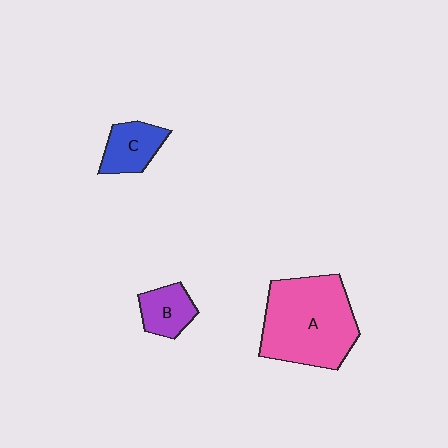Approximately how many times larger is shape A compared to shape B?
Approximately 3.1 times.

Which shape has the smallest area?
Shape B (purple).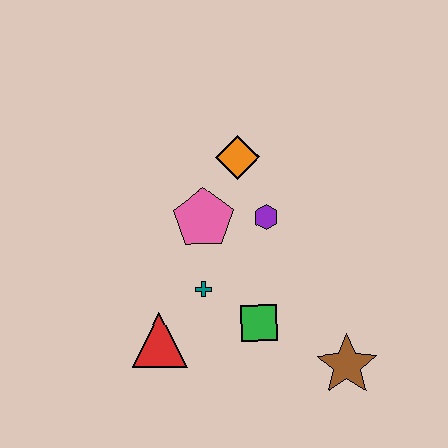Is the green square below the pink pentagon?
Yes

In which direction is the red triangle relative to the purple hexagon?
The red triangle is below the purple hexagon.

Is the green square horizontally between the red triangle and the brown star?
Yes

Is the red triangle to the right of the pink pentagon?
No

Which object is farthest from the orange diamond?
The brown star is farthest from the orange diamond.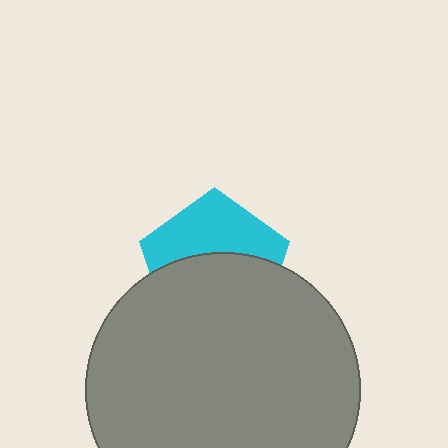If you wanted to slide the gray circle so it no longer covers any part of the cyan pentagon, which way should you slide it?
Slide it down — that is the most direct way to separate the two shapes.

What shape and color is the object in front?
The object in front is a gray circle.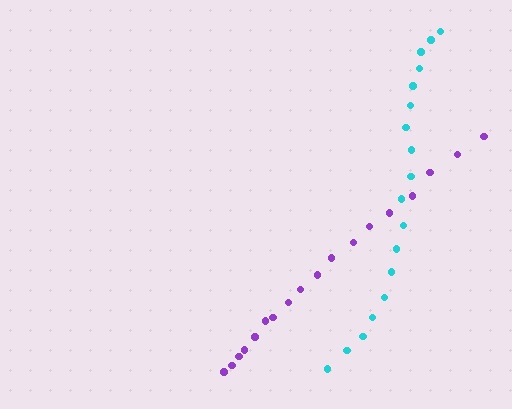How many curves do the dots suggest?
There are 2 distinct paths.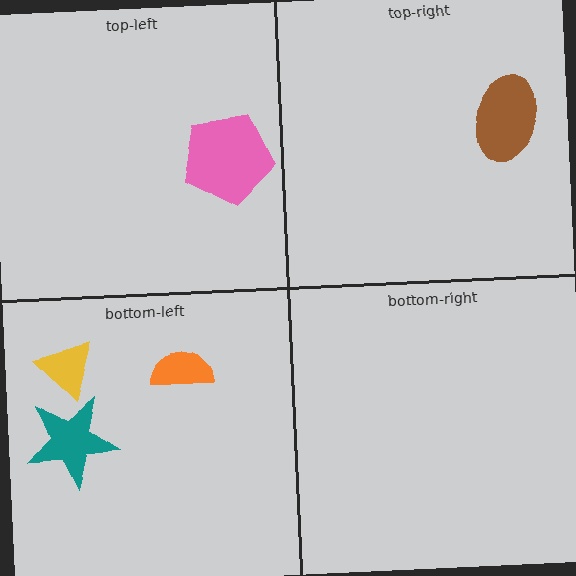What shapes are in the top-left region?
The pink pentagon.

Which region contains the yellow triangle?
The bottom-left region.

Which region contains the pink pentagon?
The top-left region.